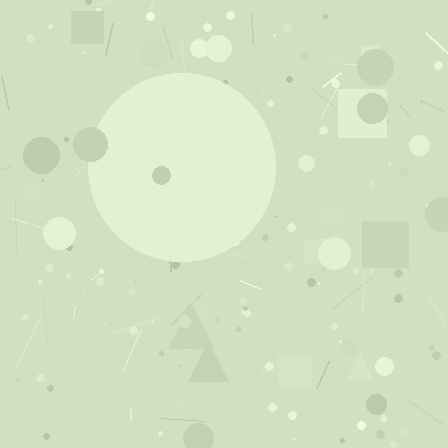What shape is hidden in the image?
A circle is hidden in the image.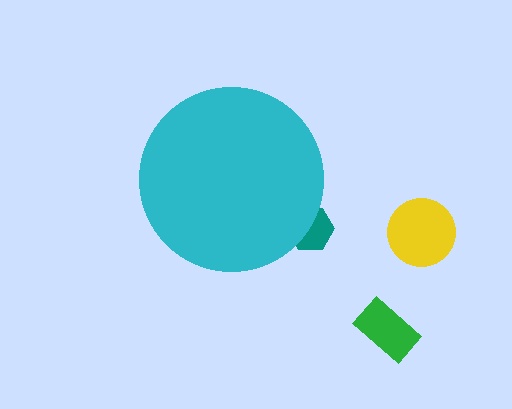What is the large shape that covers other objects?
A cyan circle.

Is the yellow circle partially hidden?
No, the yellow circle is fully visible.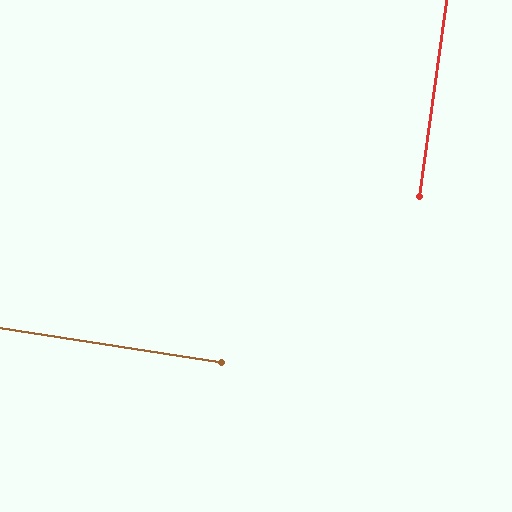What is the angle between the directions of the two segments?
Approximately 89 degrees.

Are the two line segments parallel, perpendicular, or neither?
Perpendicular — they meet at approximately 89°.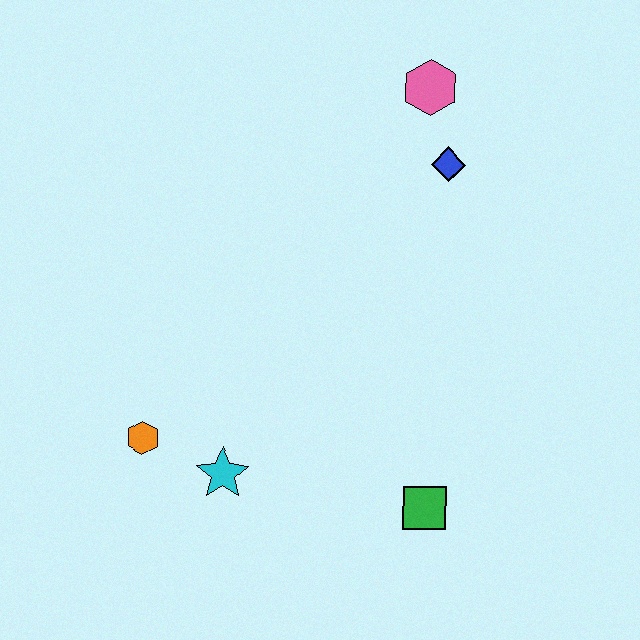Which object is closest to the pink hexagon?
The blue diamond is closest to the pink hexagon.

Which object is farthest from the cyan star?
The pink hexagon is farthest from the cyan star.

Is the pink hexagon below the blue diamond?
No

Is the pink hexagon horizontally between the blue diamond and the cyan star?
Yes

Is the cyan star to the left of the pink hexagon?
Yes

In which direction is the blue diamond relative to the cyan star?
The blue diamond is above the cyan star.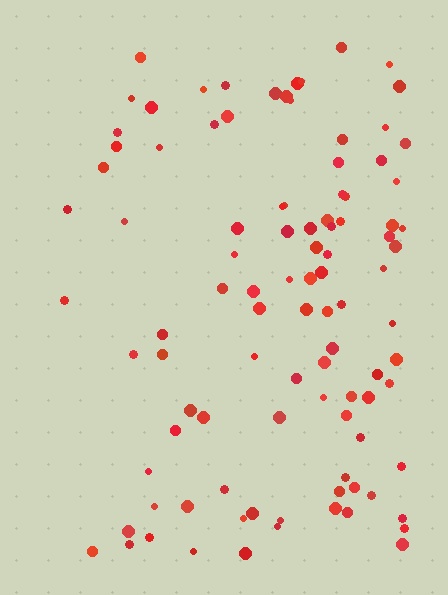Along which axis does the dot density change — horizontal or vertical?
Horizontal.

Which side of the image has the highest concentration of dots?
The right.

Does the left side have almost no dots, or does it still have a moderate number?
Still a moderate number, just noticeably fewer than the right.